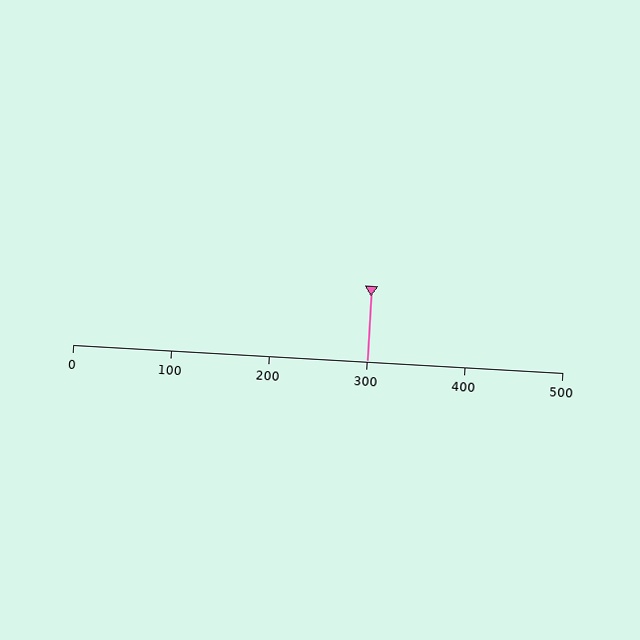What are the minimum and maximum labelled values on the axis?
The axis runs from 0 to 500.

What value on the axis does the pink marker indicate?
The marker indicates approximately 300.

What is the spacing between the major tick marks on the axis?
The major ticks are spaced 100 apart.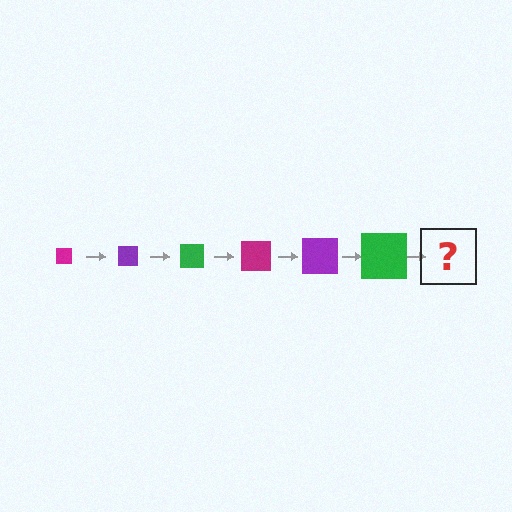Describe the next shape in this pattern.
It should be a magenta square, larger than the previous one.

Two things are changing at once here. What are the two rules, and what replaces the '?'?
The two rules are that the square grows larger each step and the color cycles through magenta, purple, and green. The '?' should be a magenta square, larger than the previous one.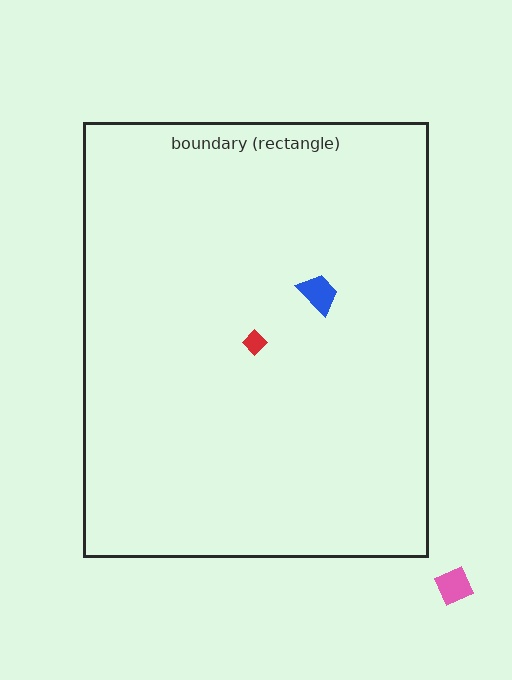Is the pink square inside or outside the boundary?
Outside.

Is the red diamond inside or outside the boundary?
Inside.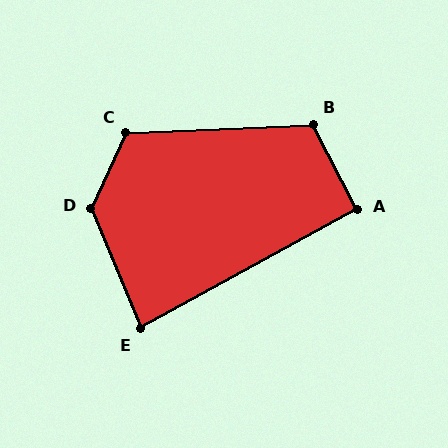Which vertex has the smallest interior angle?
E, at approximately 83 degrees.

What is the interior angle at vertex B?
Approximately 115 degrees (obtuse).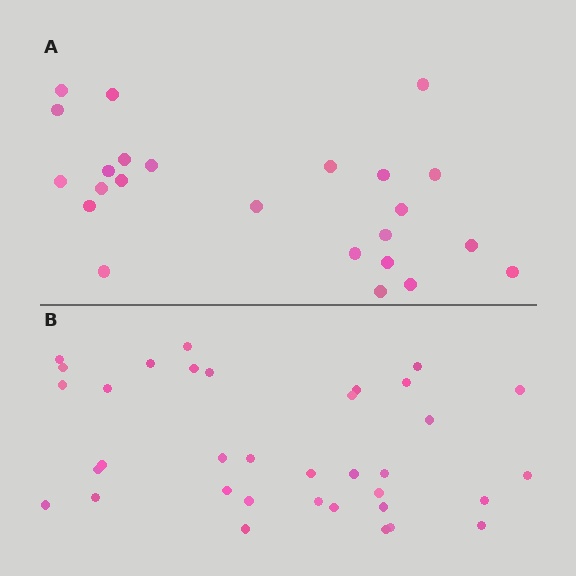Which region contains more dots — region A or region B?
Region B (the bottom region) has more dots.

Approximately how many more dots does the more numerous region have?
Region B has roughly 12 or so more dots than region A.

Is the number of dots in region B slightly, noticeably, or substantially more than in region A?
Region B has substantially more. The ratio is roughly 1.5 to 1.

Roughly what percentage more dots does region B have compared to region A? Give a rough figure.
About 45% more.